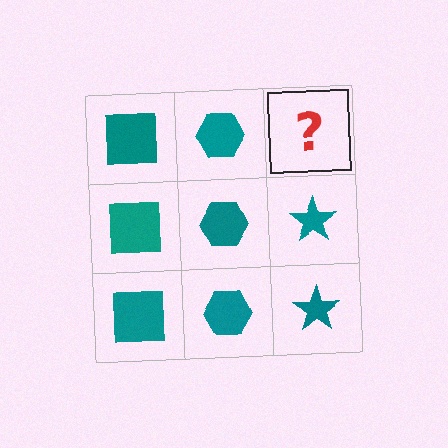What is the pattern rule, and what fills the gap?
The rule is that each column has a consistent shape. The gap should be filled with a teal star.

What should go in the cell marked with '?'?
The missing cell should contain a teal star.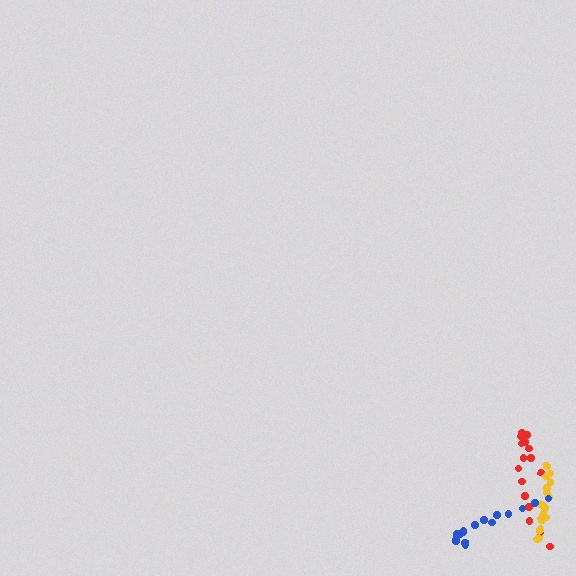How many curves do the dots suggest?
There are 3 distinct paths.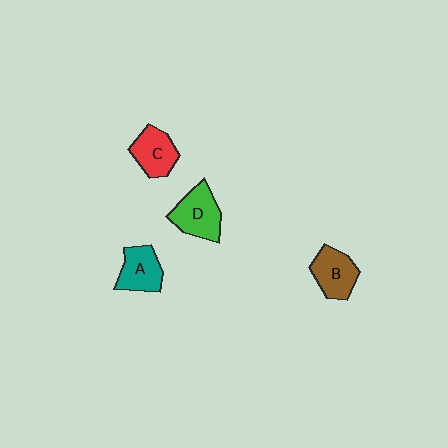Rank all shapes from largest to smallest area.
From largest to smallest: D (green), B (brown), C (red), A (teal).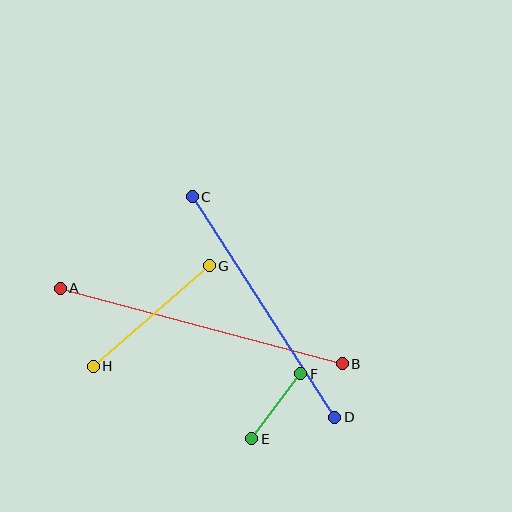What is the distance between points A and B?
The distance is approximately 292 pixels.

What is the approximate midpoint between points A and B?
The midpoint is at approximately (201, 326) pixels.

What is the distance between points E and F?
The distance is approximately 81 pixels.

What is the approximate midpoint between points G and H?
The midpoint is at approximately (151, 316) pixels.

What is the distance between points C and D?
The distance is approximately 263 pixels.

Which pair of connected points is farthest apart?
Points A and B are farthest apart.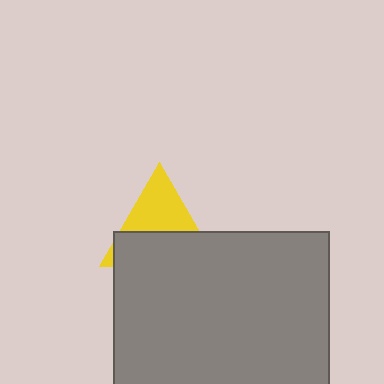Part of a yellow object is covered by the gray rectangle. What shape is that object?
It is a triangle.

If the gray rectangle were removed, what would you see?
You would see the complete yellow triangle.